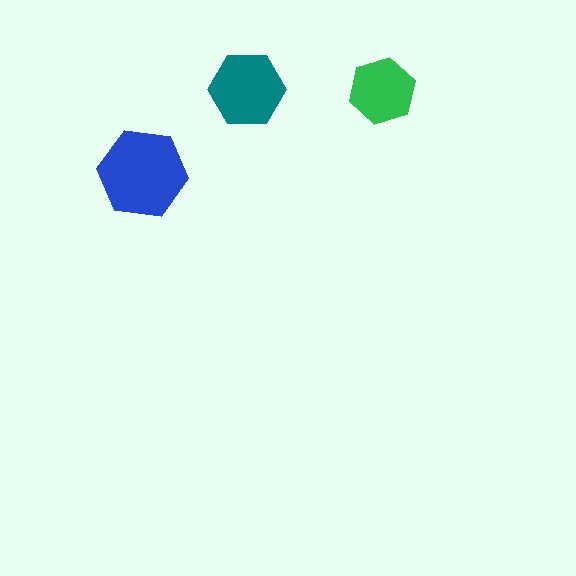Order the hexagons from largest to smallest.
the blue one, the teal one, the green one.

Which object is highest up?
The teal hexagon is topmost.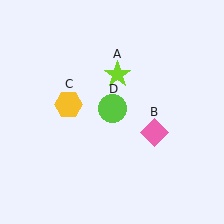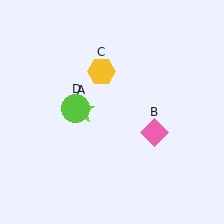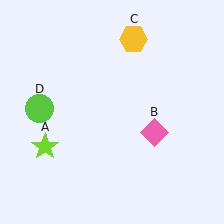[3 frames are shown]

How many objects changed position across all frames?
3 objects changed position: lime star (object A), yellow hexagon (object C), lime circle (object D).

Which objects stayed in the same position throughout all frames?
Pink diamond (object B) remained stationary.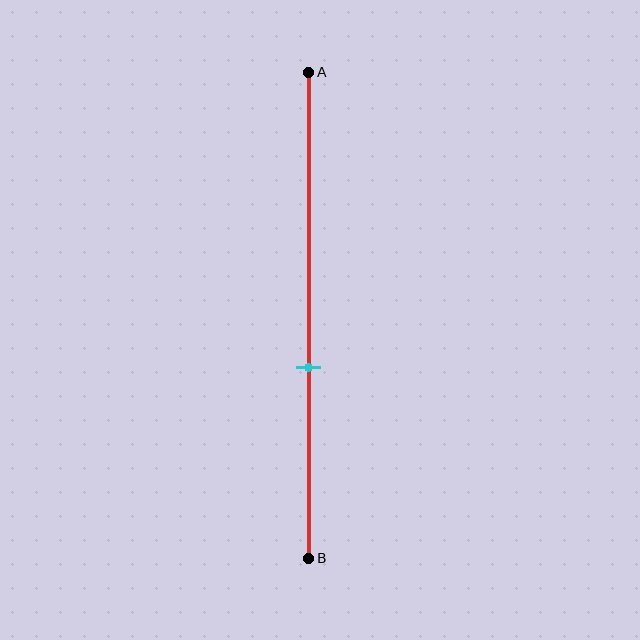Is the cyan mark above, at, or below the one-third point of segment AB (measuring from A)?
The cyan mark is below the one-third point of segment AB.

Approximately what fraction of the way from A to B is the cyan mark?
The cyan mark is approximately 60% of the way from A to B.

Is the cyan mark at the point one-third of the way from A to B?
No, the mark is at about 60% from A, not at the 33% one-third point.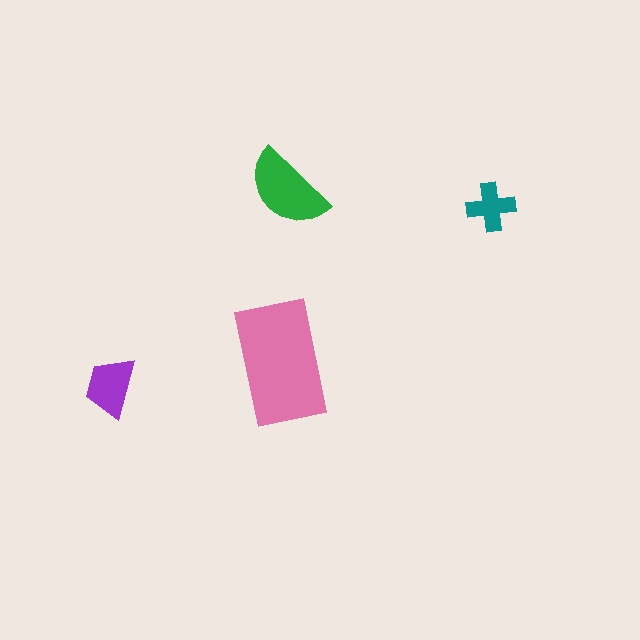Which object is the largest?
The pink rectangle.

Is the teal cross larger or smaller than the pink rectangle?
Smaller.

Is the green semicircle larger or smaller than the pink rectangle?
Smaller.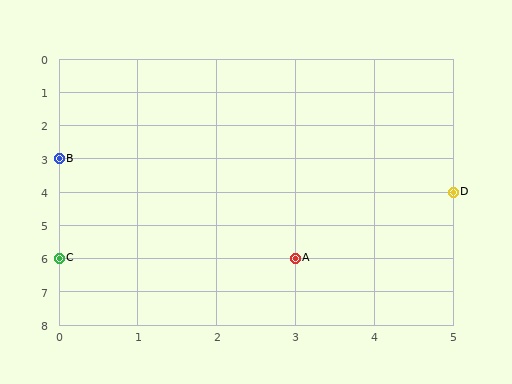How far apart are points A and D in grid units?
Points A and D are 2 columns and 2 rows apart (about 2.8 grid units diagonally).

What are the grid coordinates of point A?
Point A is at grid coordinates (3, 6).